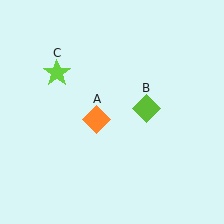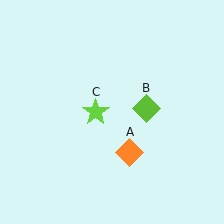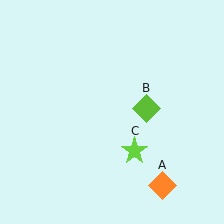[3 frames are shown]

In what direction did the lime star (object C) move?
The lime star (object C) moved down and to the right.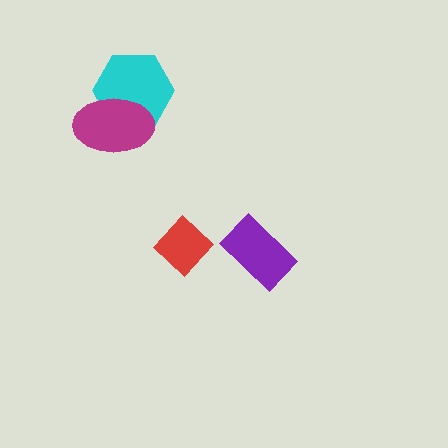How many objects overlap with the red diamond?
0 objects overlap with the red diamond.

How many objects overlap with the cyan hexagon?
1 object overlaps with the cyan hexagon.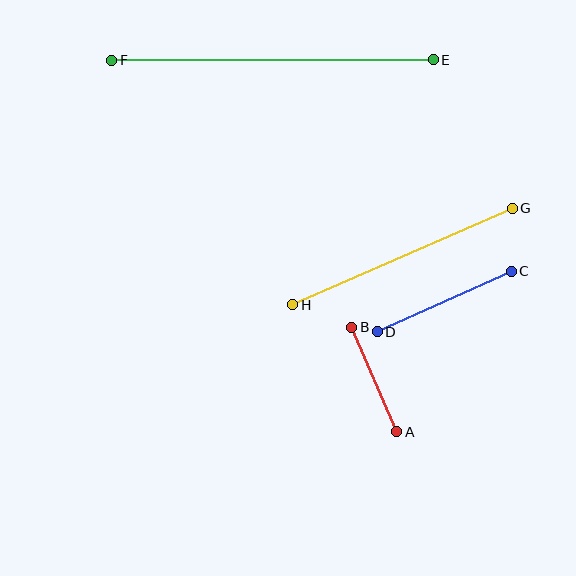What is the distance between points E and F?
The distance is approximately 321 pixels.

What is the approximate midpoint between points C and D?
The midpoint is at approximately (444, 302) pixels.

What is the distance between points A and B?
The distance is approximately 114 pixels.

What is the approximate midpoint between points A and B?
The midpoint is at approximately (374, 379) pixels.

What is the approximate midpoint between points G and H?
The midpoint is at approximately (402, 257) pixels.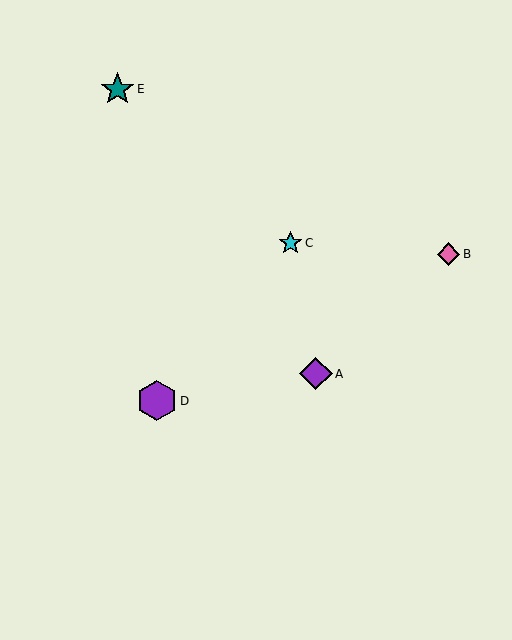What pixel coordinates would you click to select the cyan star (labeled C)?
Click at (291, 243) to select the cyan star C.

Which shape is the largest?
The purple hexagon (labeled D) is the largest.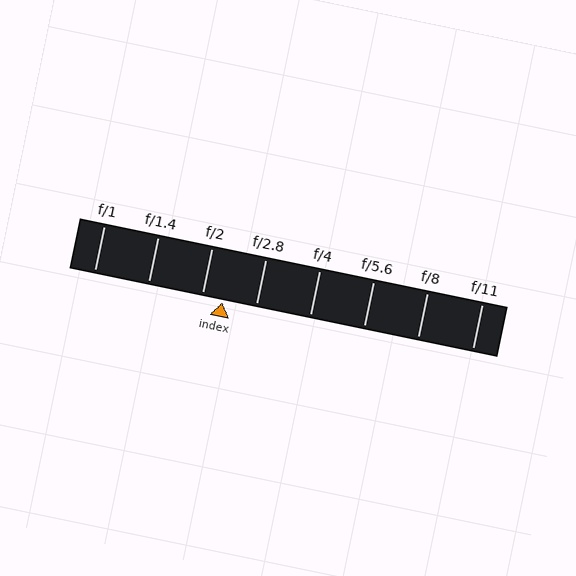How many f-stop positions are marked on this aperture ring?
There are 8 f-stop positions marked.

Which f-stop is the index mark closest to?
The index mark is closest to f/2.